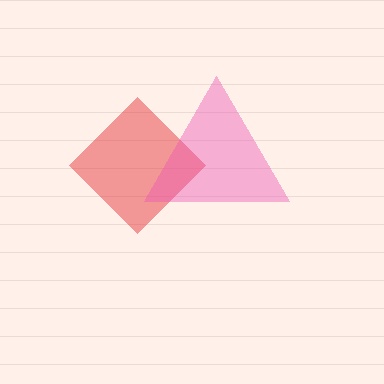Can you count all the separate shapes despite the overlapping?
Yes, there are 2 separate shapes.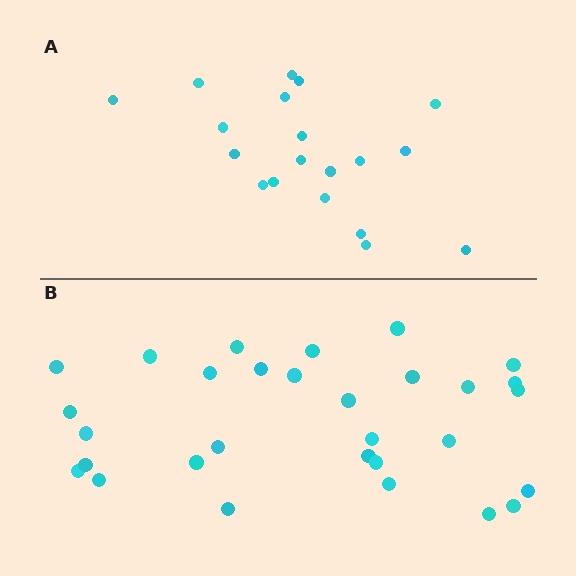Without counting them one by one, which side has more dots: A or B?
Region B (the bottom region) has more dots.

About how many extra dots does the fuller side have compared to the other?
Region B has roughly 12 or so more dots than region A.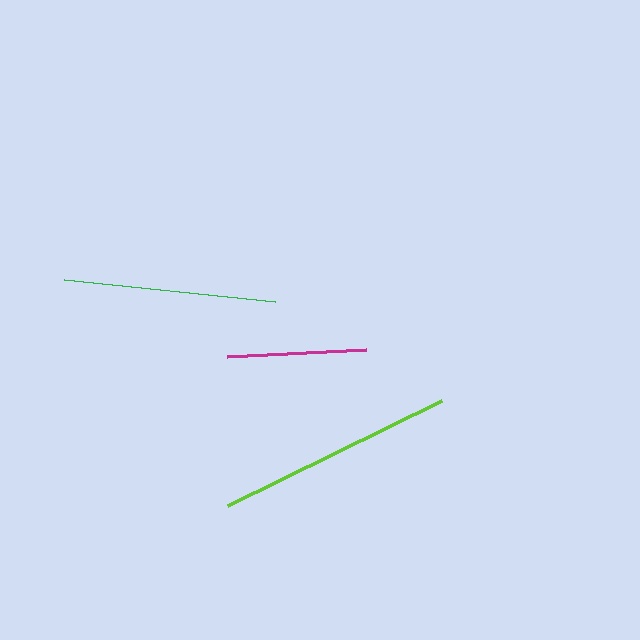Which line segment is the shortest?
The magenta line is the shortest at approximately 139 pixels.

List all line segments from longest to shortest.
From longest to shortest: lime, green, magenta.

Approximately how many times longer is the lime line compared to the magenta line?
The lime line is approximately 1.7 times the length of the magenta line.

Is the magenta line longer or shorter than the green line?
The green line is longer than the magenta line.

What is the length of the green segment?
The green segment is approximately 212 pixels long.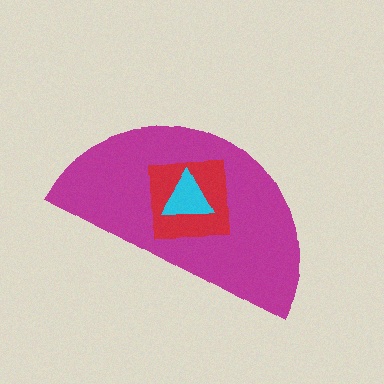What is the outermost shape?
The magenta semicircle.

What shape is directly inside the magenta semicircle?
The red square.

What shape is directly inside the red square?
The cyan triangle.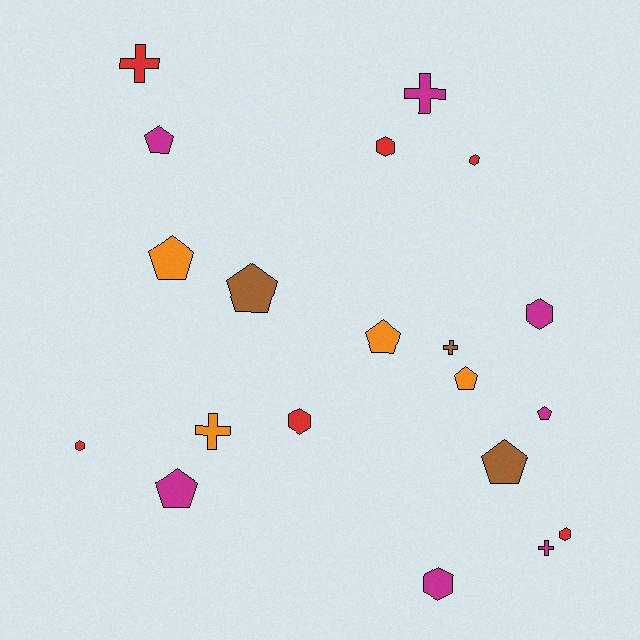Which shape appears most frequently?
Pentagon, with 8 objects.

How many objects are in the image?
There are 20 objects.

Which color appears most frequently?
Magenta, with 7 objects.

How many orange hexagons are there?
There are no orange hexagons.